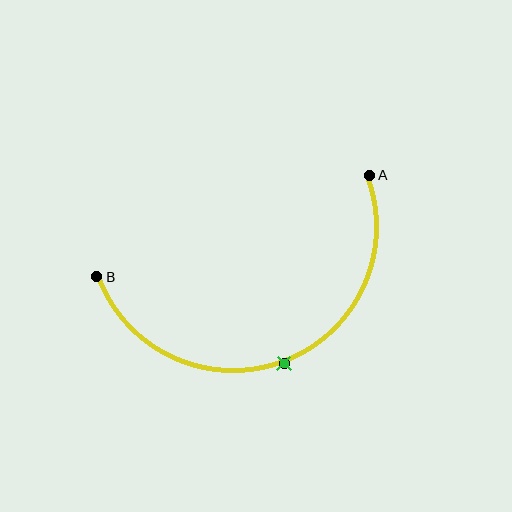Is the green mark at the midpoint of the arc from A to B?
Yes. The green mark lies on the arc at equal arc-length from both A and B — it is the arc midpoint.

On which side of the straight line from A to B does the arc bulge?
The arc bulges below the straight line connecting A and B.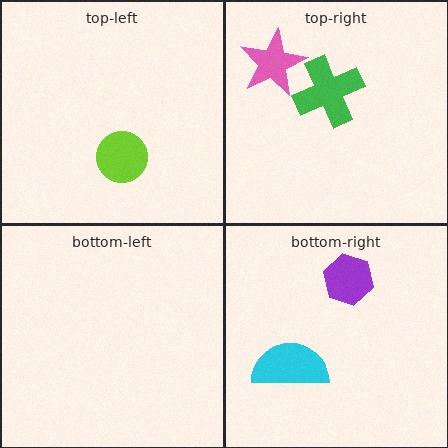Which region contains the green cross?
The top-right region.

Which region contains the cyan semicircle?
The bottom-right region.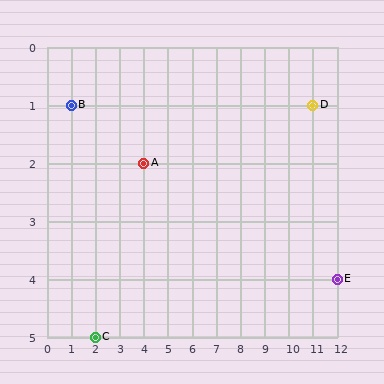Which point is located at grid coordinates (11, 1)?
Point D is at (11, 1).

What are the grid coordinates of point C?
Point C is at grid coordinates (2, 5).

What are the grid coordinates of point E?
Point E is at grid coordinates (12, 4).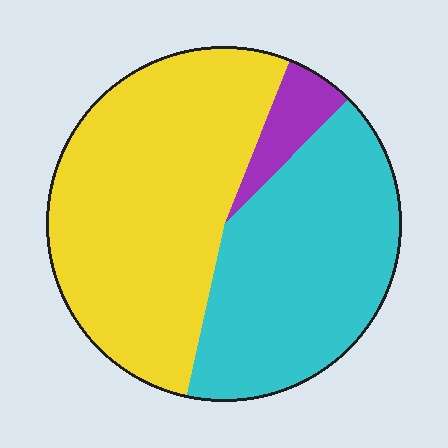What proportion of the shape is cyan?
Cyan takes up about two fifths (2/5) of the shape.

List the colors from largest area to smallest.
From largest to smallest: yellow, cyan, purple.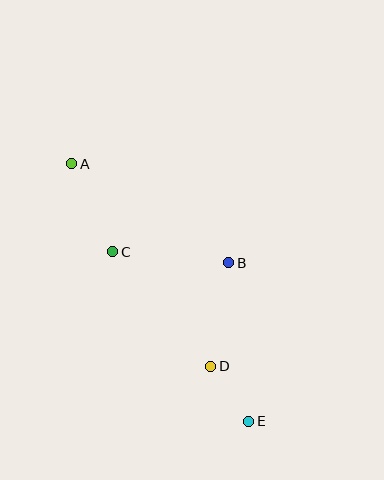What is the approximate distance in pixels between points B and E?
The distance between B and E is approximately 160 pixels.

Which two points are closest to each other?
Points D and E are closest to each other.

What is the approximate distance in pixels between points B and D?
The distance between B and D is approximately 105 pixels.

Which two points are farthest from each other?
Points A and E are farthest from each other.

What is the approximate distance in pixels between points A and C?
The distance between A and C is approximately 97 pixels.